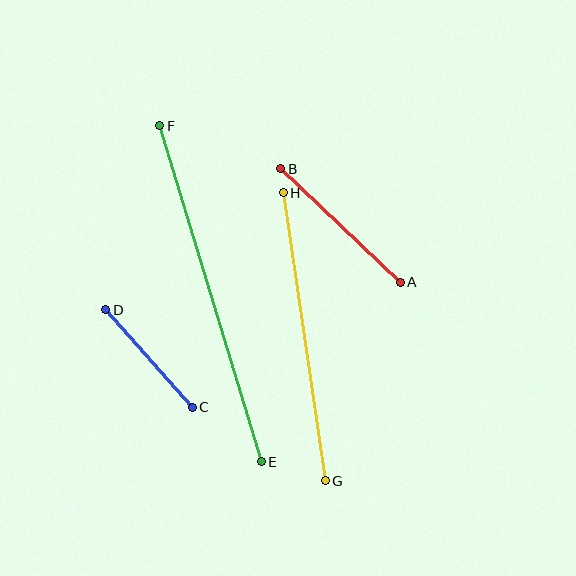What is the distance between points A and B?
The distance is approximately 165 pixels.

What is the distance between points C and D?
The distance is approximately 131 pixels.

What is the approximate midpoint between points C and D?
The midpoint is at approximately (149, 359) pixels.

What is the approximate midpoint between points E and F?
The midpoint is at approximately (211, 294) pixels.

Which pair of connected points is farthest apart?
Points E and F are farthest apart.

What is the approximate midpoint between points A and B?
The midpoint is at approximately (340, 226) pixels.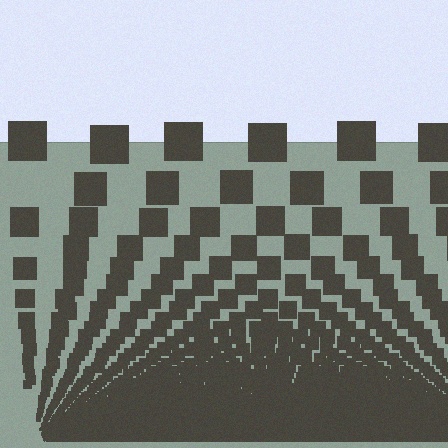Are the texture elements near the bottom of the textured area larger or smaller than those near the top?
Smaller. The gradient is inverted — elements near the bottom are smaller and denser.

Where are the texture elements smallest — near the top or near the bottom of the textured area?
Near the bottom.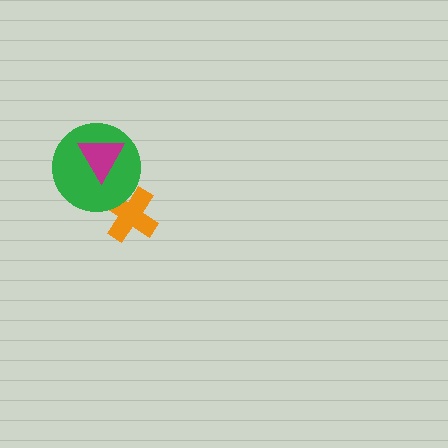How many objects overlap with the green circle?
2 objects overlap with the green circle.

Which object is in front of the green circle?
The magenta triangle is in front of the green circle.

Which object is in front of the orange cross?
The green circle is in front of the orange cross.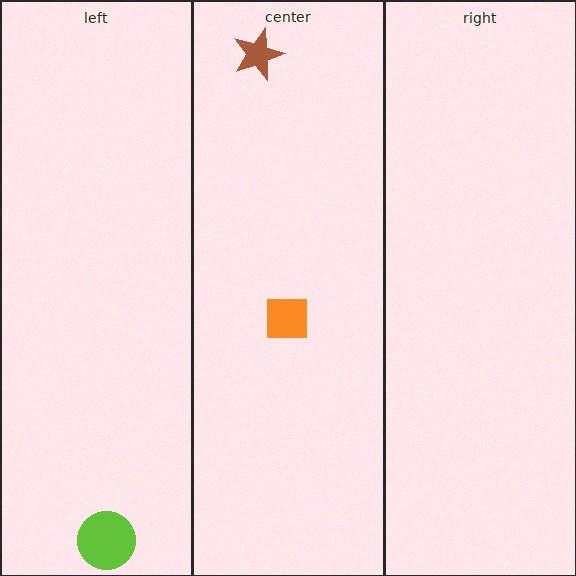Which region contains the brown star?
The center region.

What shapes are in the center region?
The brown star, the orange square.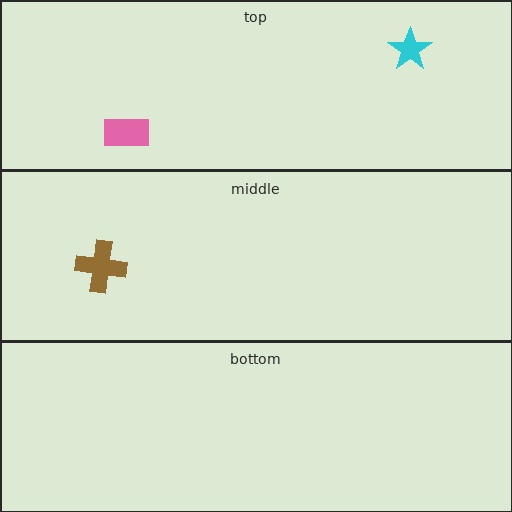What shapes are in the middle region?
The brown cross.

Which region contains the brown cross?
The middle region.